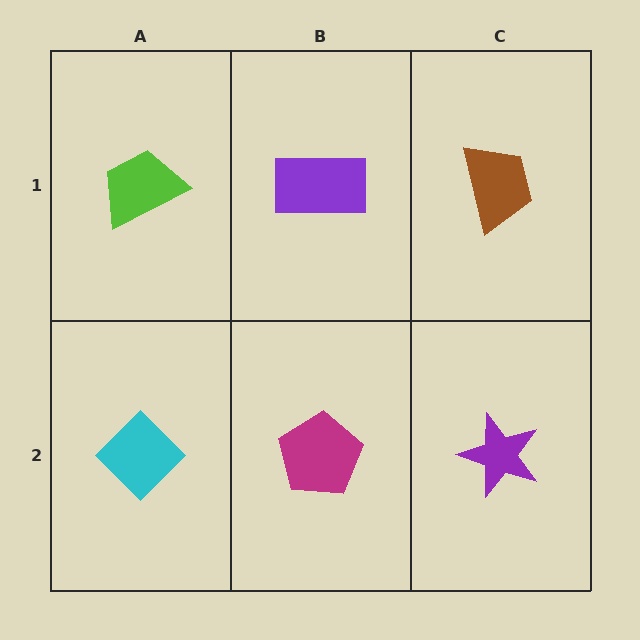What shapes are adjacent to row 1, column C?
A purple star (row 2, column C), a purple rectangle (row 1, column B).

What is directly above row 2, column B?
A purple rectangle.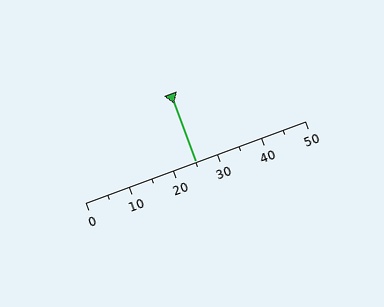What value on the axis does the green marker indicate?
The marker indicates approximately 25.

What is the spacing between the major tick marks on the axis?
The major ticks are spaced 10 apart.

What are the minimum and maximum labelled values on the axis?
The axis runs from 0 to 50.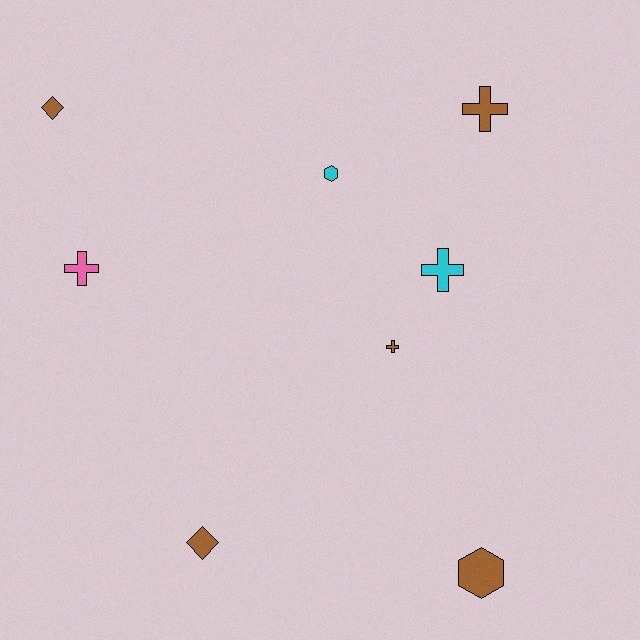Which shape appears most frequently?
Cross, with 4 objects.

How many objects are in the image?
There are 8 objects.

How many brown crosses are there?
There are 2 brown crosses.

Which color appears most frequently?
Brown, with 5 objects.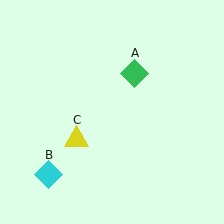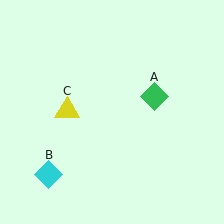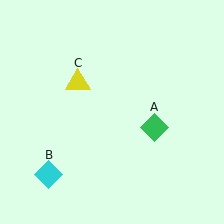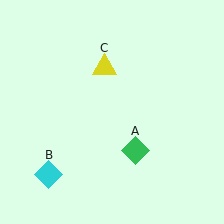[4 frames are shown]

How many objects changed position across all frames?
2 objects changed position: green diamond (object A), yellow triangle (object C).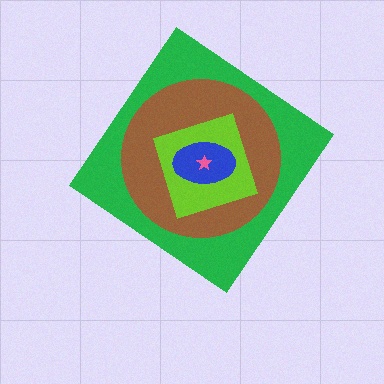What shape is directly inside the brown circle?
The lime square.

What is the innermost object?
The pink star.